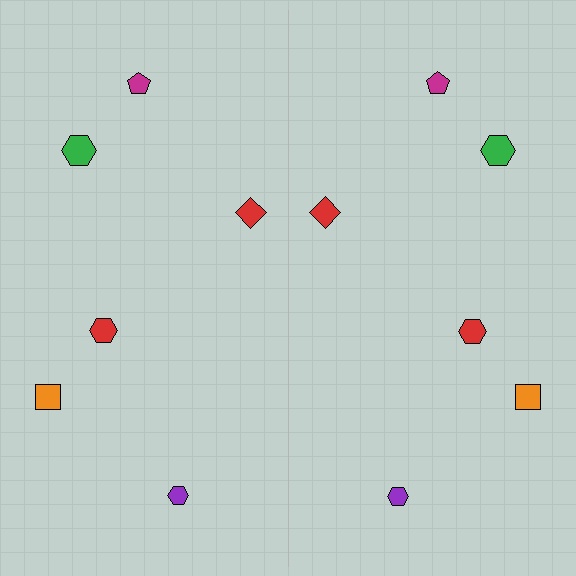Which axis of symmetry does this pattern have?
The pattern has a vertical axis of symmetry running through the center of the image.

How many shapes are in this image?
There are 12 shapes in this image.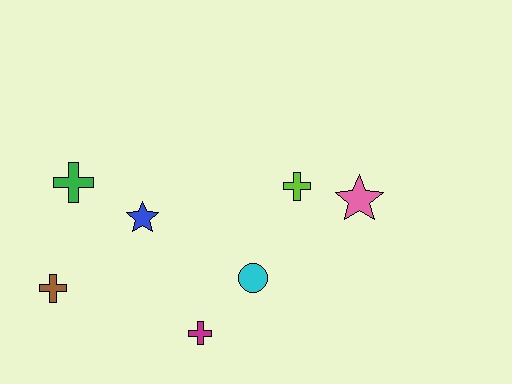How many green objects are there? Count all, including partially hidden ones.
There is 1 green object.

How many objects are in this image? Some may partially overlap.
There are 7 objects.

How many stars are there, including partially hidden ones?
There are 2 stars.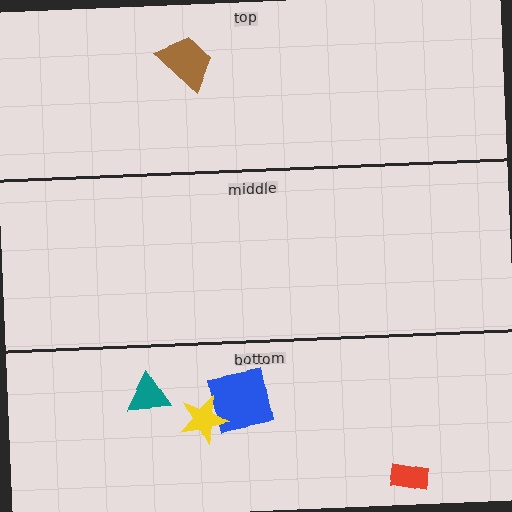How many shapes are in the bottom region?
4.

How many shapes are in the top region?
1.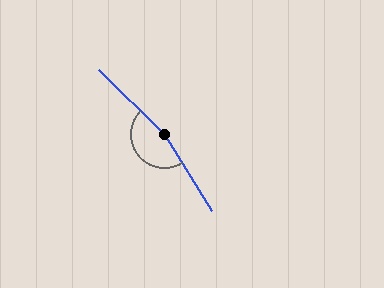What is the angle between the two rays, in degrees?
Approximately 166 degrees.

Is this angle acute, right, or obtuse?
It is obtuse.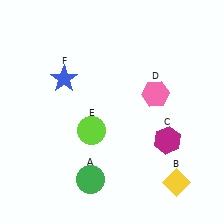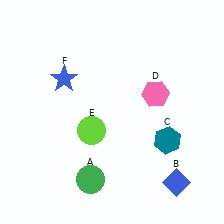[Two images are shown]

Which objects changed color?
B changed from yellow to blue. C changed from magenta to teal.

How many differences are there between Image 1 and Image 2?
There are 2 differences between the two images.